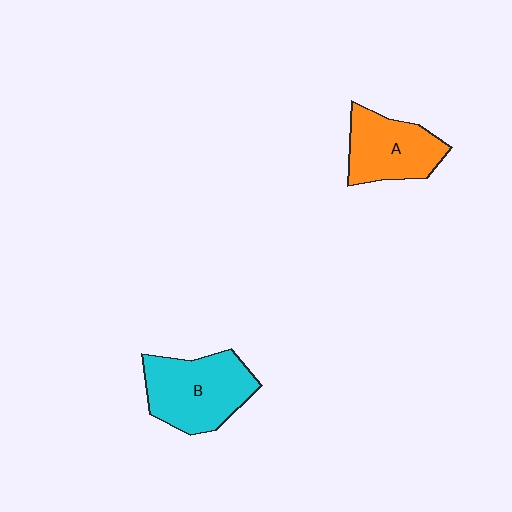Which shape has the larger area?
Shape B (cyan).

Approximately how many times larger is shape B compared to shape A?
Approximately 1.3 times.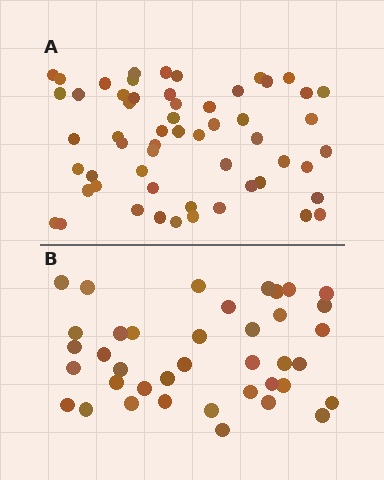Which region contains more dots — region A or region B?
Region A (the top region) has more dots.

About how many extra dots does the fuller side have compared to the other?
Region A has approximately 20 more dots than region B.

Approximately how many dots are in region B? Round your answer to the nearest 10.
About 40 dots. (The exact count is 39, which rounds to 40.)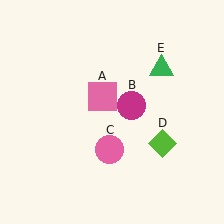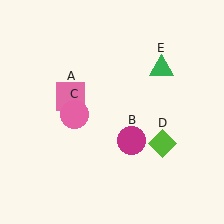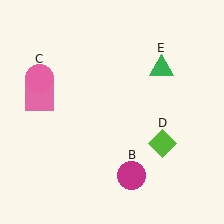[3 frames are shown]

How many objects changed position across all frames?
3 objects changed position: pink square (object A), magenta circle (object B), pink circle (object C).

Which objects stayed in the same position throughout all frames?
Lime diamond (object D) and green triangle (object E) remained stationary.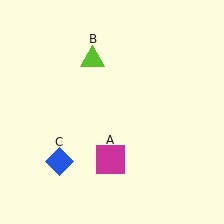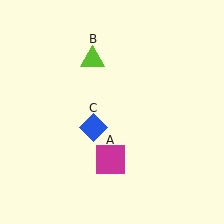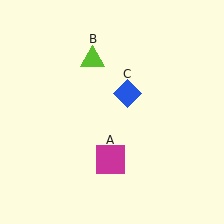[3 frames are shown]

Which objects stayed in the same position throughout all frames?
Magenta square (object A) and lime triangle (object B) remained stationary.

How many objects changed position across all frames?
1 object changed position: blue diamond (object C).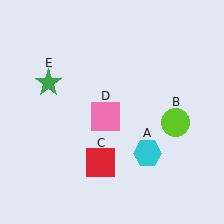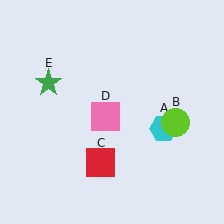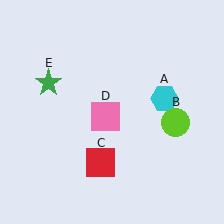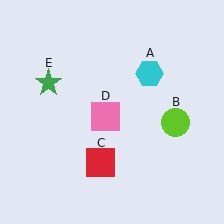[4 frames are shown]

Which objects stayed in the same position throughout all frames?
Lime circle (object B) and red square (object C) and pink square (object D) and green star (object E) remained stationary.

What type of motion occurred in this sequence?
The cyan hexagon (object A) rotated counterclockwise around the center of the scene.